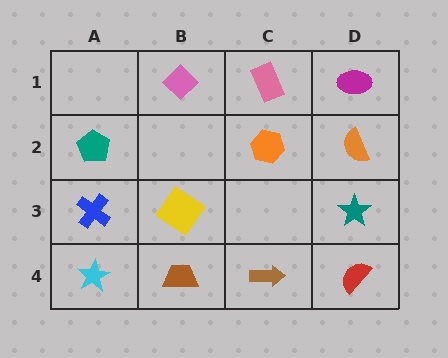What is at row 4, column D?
A red semicircle.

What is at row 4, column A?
A cyan star.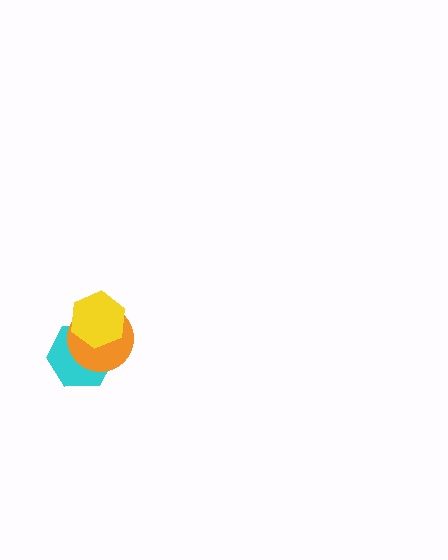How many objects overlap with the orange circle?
2 objects overlap with the orange circle.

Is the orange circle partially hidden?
Yes, it is partially covered by another shape.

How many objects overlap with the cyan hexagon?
2 objects overlap with the cyan hexagon.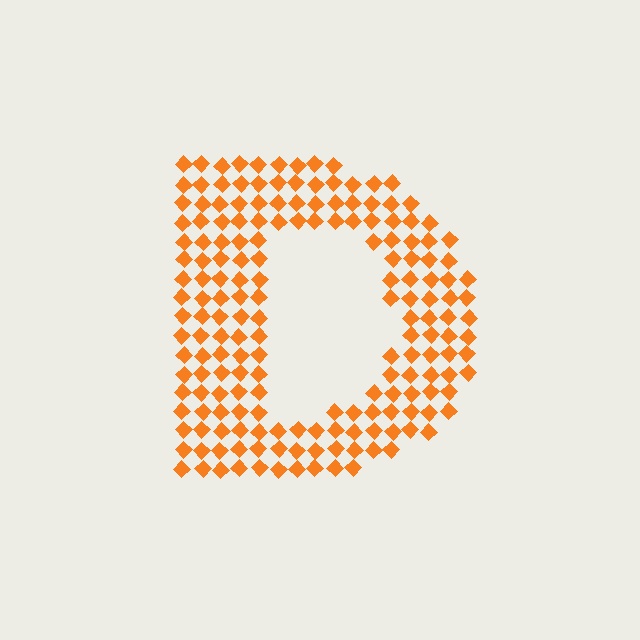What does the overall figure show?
The overall figure shows the letter D.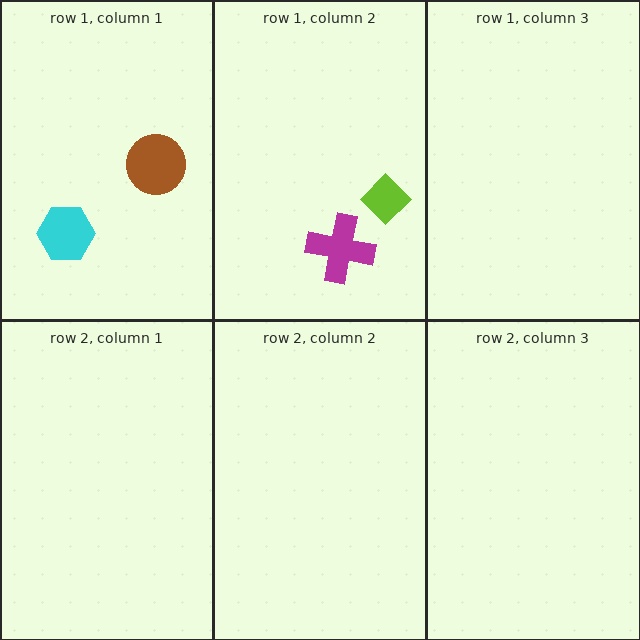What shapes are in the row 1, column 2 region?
The magenta cross, the lime diamond.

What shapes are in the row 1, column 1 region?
The brown circle, the cyan hexagon.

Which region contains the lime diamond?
The row 1, column 2 region.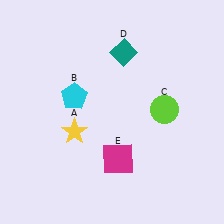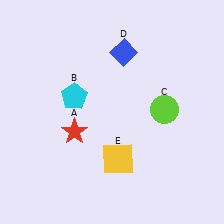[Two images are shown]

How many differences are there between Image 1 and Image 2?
There are 3 differences between the two images.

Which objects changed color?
A changed from yellow to red. D changed from teal to blue. E changed from magenta to yellow.